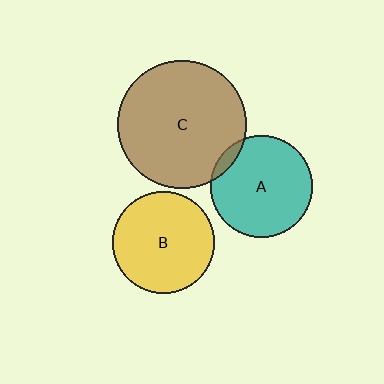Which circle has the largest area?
Circle C (brown).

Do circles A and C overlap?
Yes.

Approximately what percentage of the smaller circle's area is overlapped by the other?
Approximately 5%.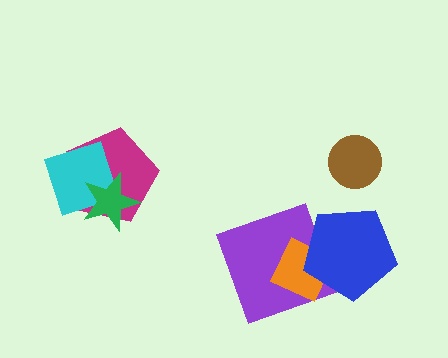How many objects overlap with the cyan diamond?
2 objects overlap with the cyan diamond.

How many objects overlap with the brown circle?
0 objects overlap with the brown circle.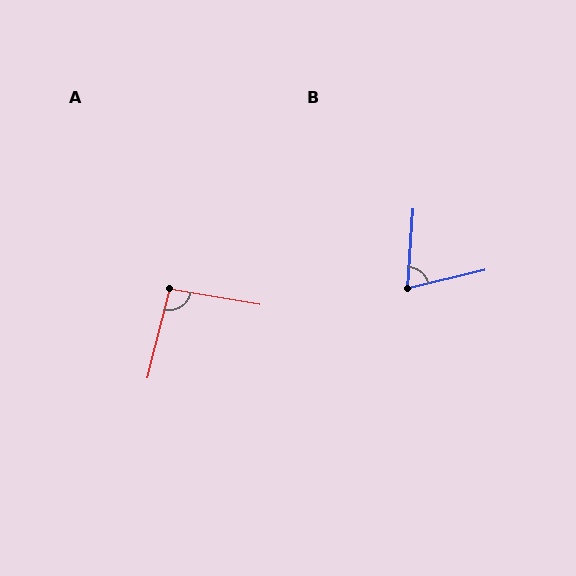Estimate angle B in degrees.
Approximately 73 degrees.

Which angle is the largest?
A, at approximately 94 degrees.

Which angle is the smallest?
B, at approximately 73 degrees.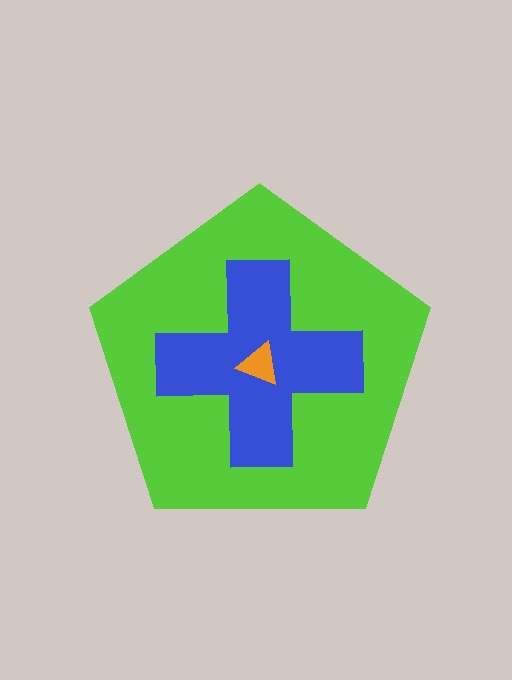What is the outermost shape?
The lime pentagon.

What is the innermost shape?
The orange triangle.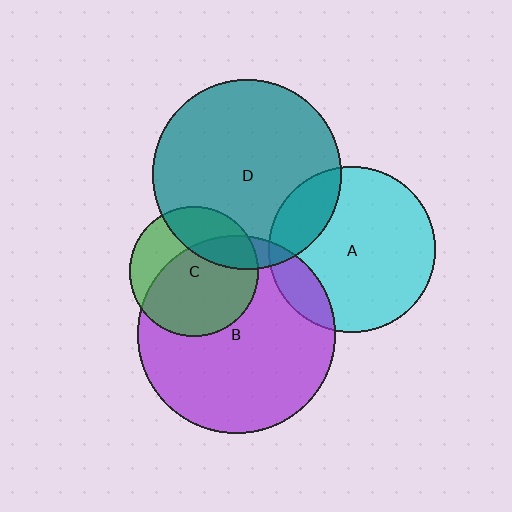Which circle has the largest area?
Circle B (purple).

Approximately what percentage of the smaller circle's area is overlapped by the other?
Approximately 15%.